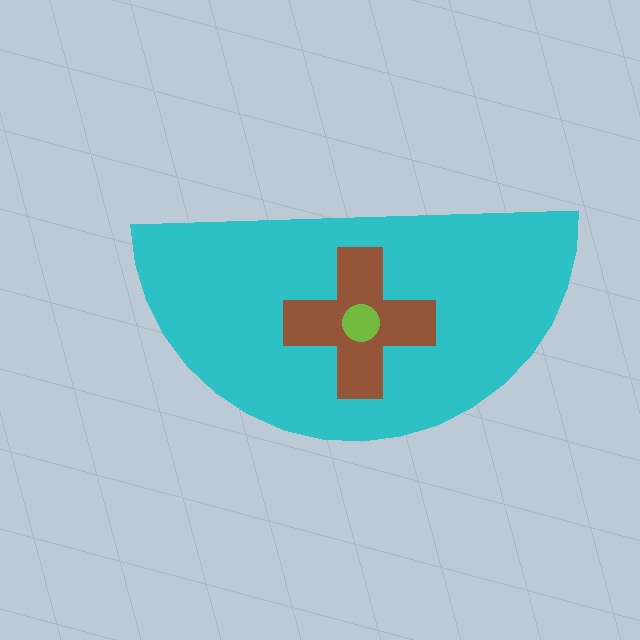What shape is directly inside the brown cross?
The lime circle.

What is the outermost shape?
The cyan semicircle.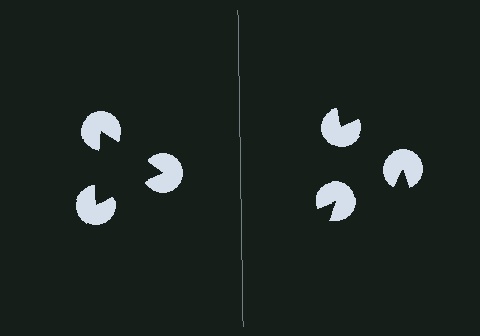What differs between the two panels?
The pac-man discs are positioned identically on both sides; only the wedge orientations differ. On the left they align to a triangle; on the right they are misaligned.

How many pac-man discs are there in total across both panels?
6 — 3 on each side.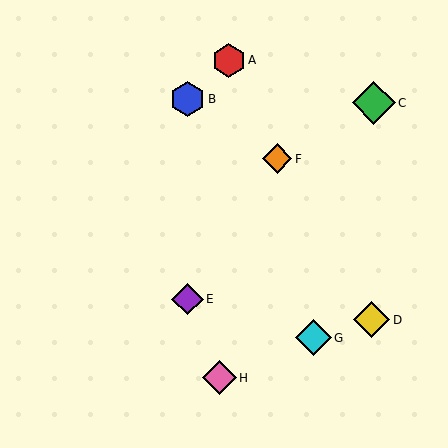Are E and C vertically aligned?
No, E is at x≈188 and C is at x≈374.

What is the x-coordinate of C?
Object C is at x≈374.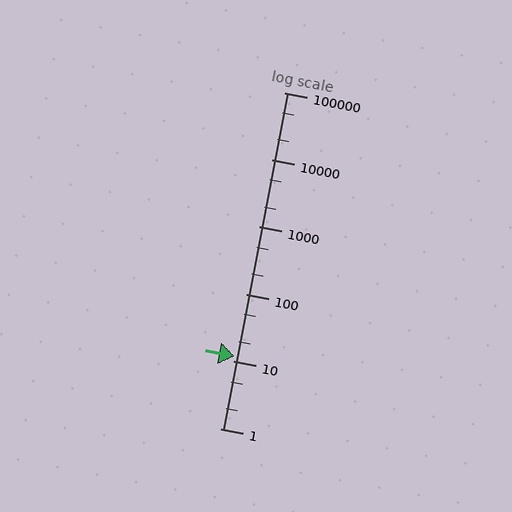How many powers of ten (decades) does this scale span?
The scale spans 5 decades, from 1 to 100000.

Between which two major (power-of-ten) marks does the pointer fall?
The pointer is between 10 and 100.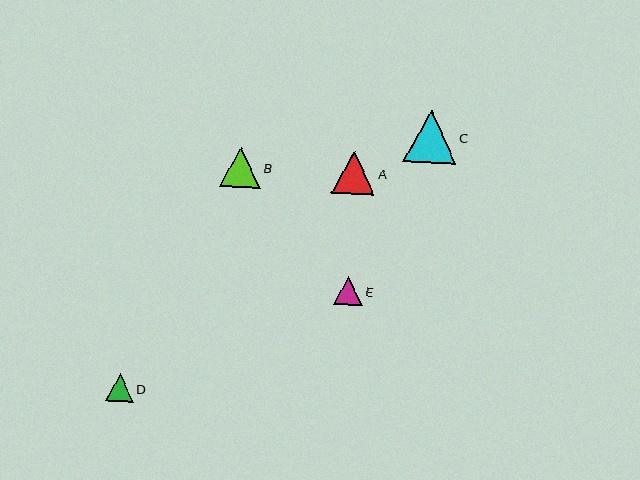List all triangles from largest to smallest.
From largest to smallest: C, A, B, E, D.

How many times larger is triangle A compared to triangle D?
Triangle A is approximately 1.6 times the size of triangle D.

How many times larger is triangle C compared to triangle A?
Triangle C is approximately 1.2 times the size of triangle A.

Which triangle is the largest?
Triangle C is the largest with a size of approximately 53 pixels.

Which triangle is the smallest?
Triangle D is the smallest with a size of approximately 28 pixels.